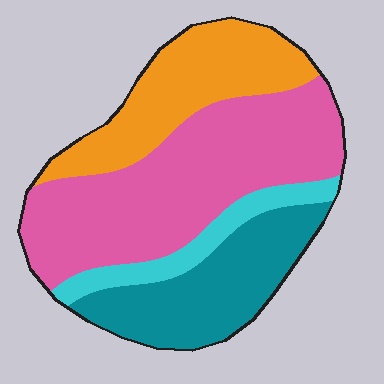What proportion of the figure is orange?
Orange takes up between a sixth and a third of the figure.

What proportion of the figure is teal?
Teal covers about 25% of the figure.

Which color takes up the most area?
Pink, at roughly 45%.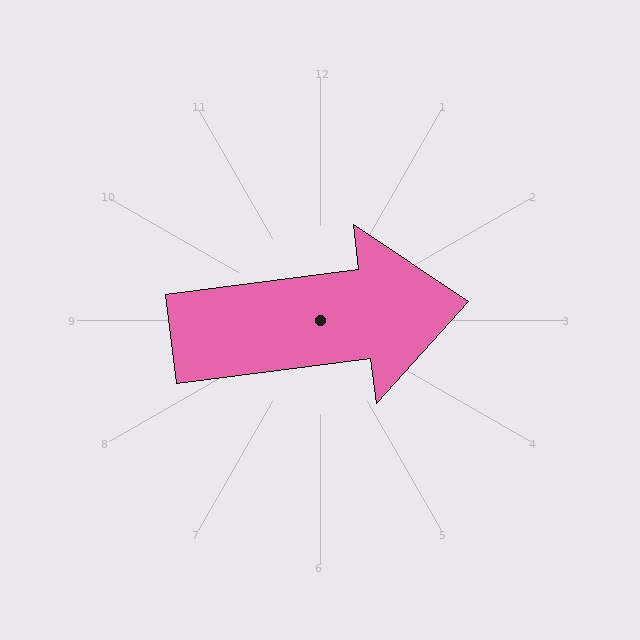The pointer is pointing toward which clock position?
Roughly 3 o'clock.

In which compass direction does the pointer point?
East.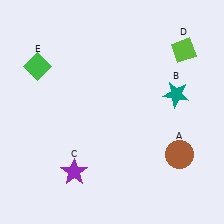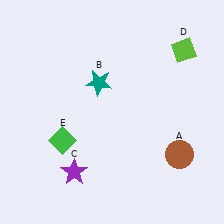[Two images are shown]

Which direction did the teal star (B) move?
The teal star (B) moved left.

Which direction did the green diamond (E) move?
The green diamond (E) moved down.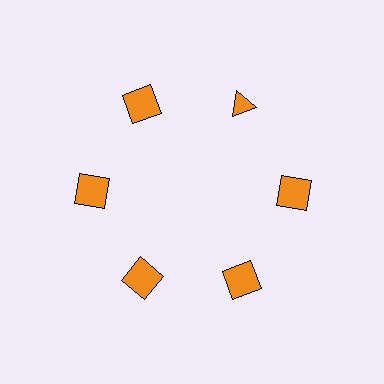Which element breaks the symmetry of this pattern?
The orange triangle at roughly the 1 o'clock position breaks the symmetry. All other shapes are orange squares.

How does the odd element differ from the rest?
It has a different shape: triangle instead of square.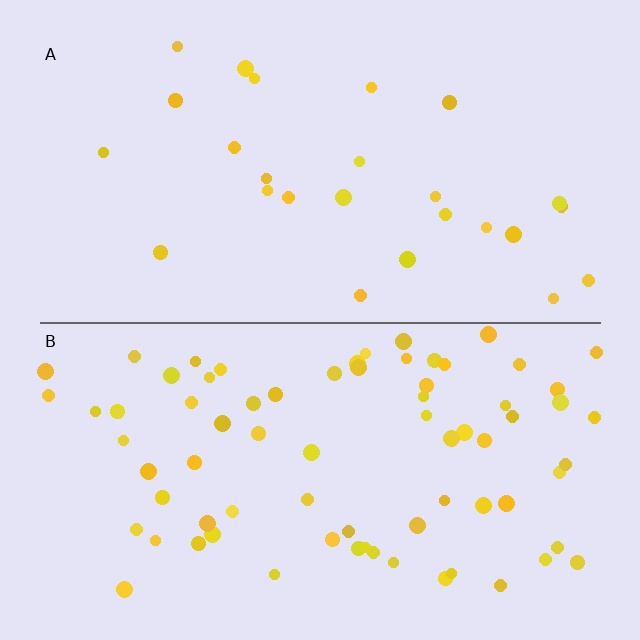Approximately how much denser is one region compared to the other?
Approximately 3.0× — region B over region A.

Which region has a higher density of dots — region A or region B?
B (the bottom).